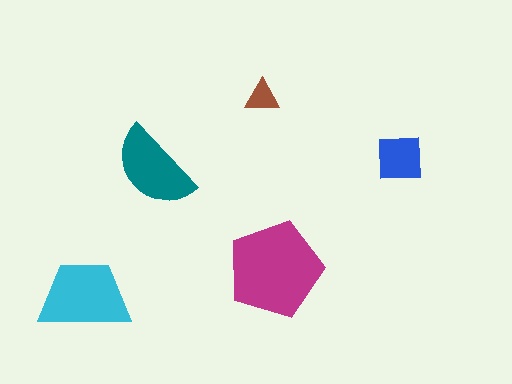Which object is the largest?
The magenta pentagon.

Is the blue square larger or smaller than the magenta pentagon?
Smaller.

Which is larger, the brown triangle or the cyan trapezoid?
The cyan trapezoid.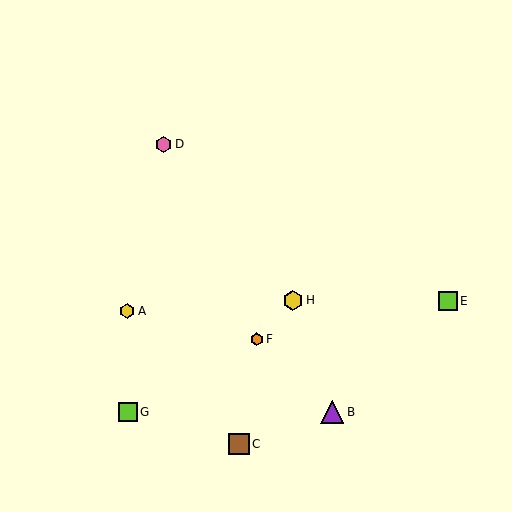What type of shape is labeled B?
Shape B is a purple triangle.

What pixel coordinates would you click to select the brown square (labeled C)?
Click at (239, 444) to select the brown square C.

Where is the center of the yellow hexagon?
The center of the yellow hexagon is at (293, 300).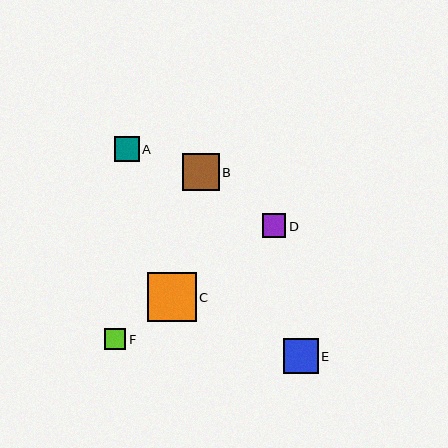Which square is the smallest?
Square F is the smallest with a size of approximately 21 pixels.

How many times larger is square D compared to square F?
Square D is approximately 1.1 times the size of square F.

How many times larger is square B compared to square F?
Square B is approximately 1.7 times the size of square F.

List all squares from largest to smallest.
From largest to smallest: C, B, E, A, D, F.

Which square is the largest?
Square C is the largest with a size of approximately 48 pixels.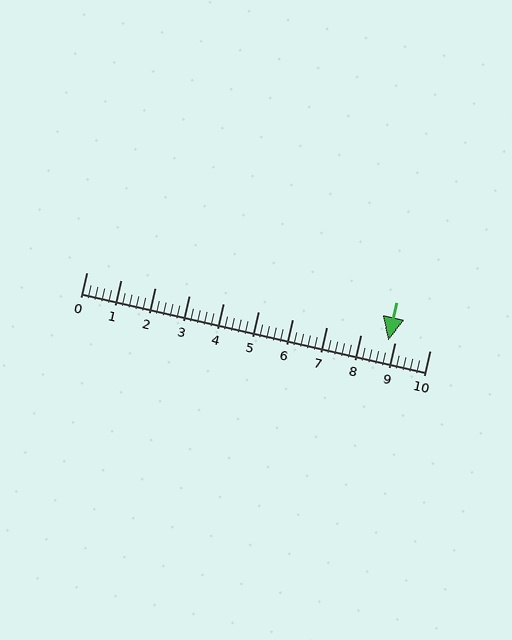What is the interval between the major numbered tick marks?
The major tick marks are spaced 1 units apart.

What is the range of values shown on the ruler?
The ruler shows values from 0 to 10.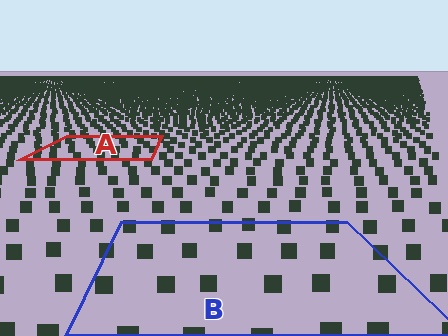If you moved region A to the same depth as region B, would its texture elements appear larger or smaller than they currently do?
They would appear larger. At a closer depth, the same texture elements are projected at a bigger on-screen size.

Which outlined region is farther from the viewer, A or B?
Region A is farther from the viewer — the texture elements inside it appear smaller and more densely packed.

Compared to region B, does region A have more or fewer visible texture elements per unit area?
Region A has more texture elements per unit area — they are packed more densely because it is farther away.